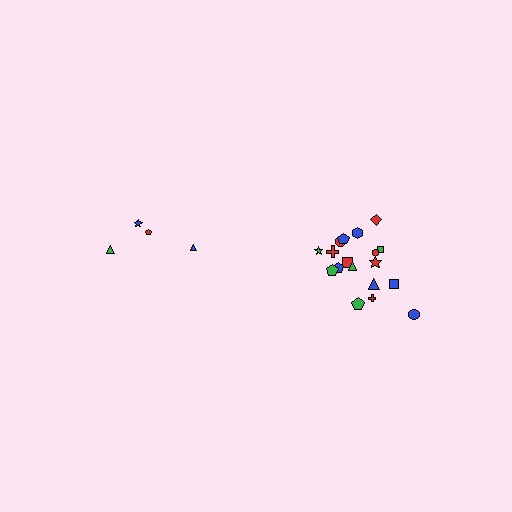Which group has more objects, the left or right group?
The right group.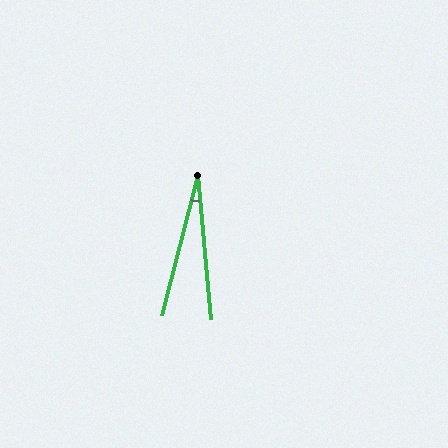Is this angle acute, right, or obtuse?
It is acute.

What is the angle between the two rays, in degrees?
Approximately 20 degrees.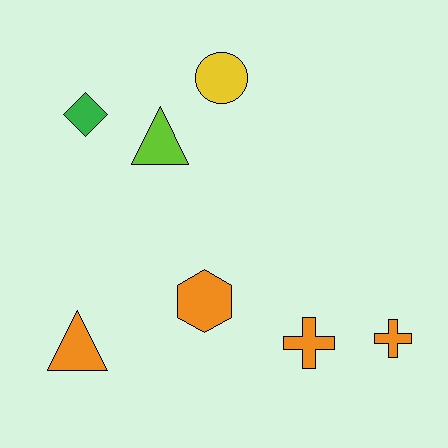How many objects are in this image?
There are 7 objects.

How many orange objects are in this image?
There are 4 orange objects.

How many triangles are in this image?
There are 2 triangles.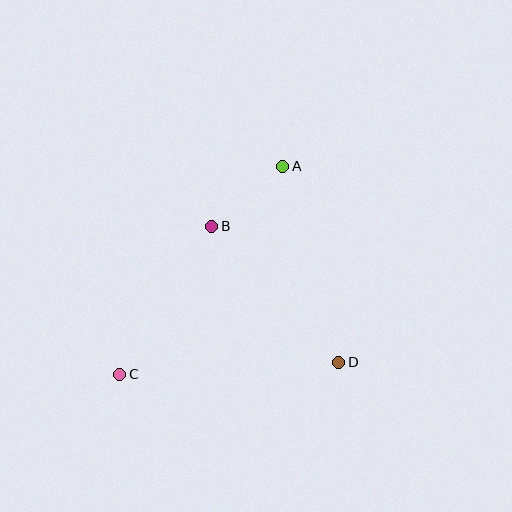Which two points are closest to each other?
Points A and B are closest to each other.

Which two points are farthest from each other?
Points A and C are farthest from each other.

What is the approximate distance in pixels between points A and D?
The distance between A and D is approximately 204 pixels.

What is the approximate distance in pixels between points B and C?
The distance between B and C is approximately 174 pixels.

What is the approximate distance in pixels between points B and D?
The distance between B and D is approximately 186 pixels.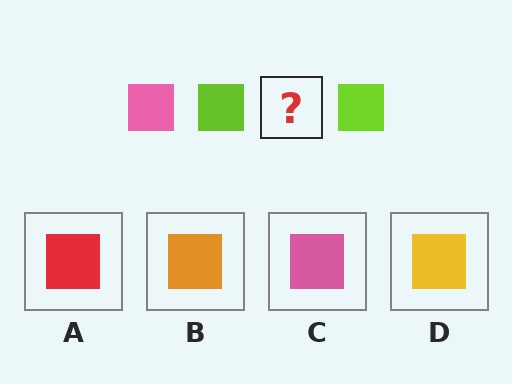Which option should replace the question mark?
Option C.